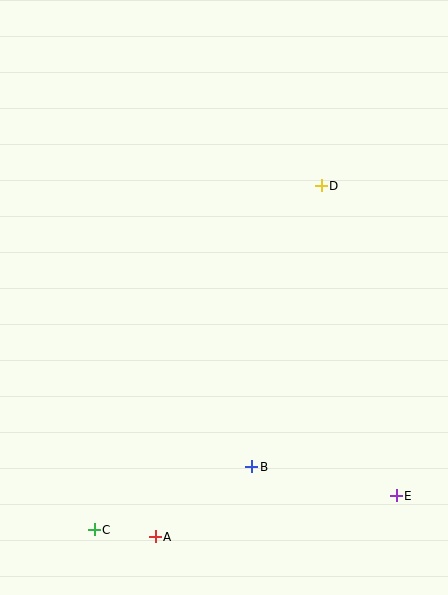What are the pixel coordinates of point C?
Point C is at (94, 530).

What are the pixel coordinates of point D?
Point D is at (321, 186).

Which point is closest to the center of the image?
Point D at (321, 186) is closest to the center.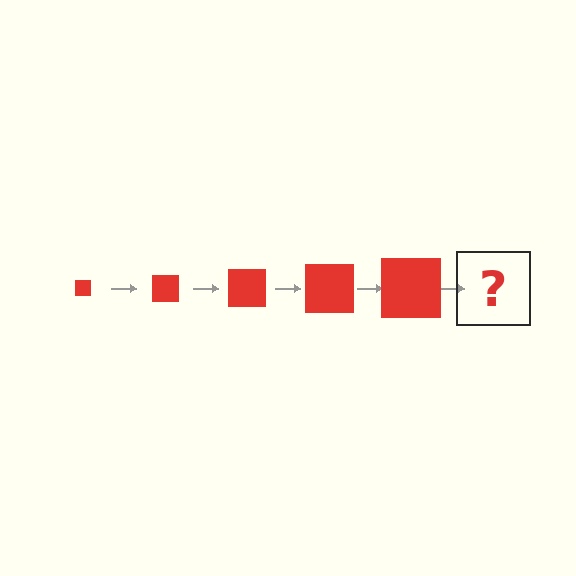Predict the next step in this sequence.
The next step is a red square, larger than the previous one.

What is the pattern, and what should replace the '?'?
The pattern is that the square gets progressively larger each step. The '?' should be a red square, larger than the previous one.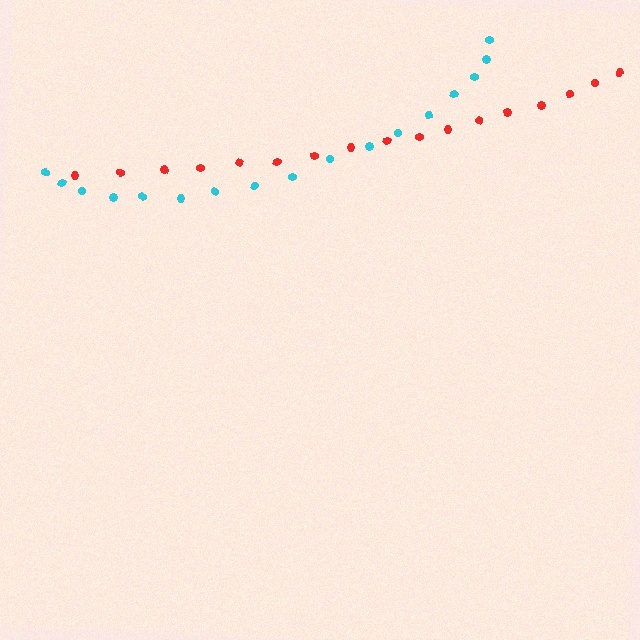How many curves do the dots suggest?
There are 2 distinct paths.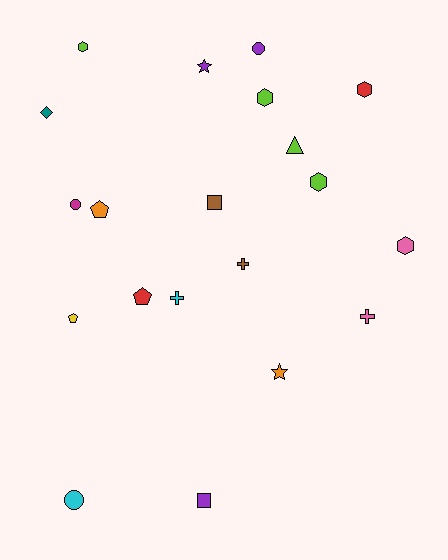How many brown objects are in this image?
There are 2 brown objects.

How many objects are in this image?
There are 20 objects.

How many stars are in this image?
There are 2 stars.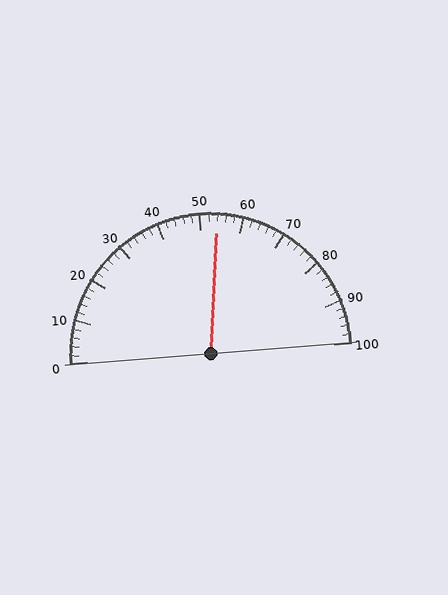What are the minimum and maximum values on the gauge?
The gauge ranges from 0 to 100.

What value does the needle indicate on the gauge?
The needle indicates approximately 54.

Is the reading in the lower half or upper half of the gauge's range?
The reading is in the upper half of the range (0 to 100).